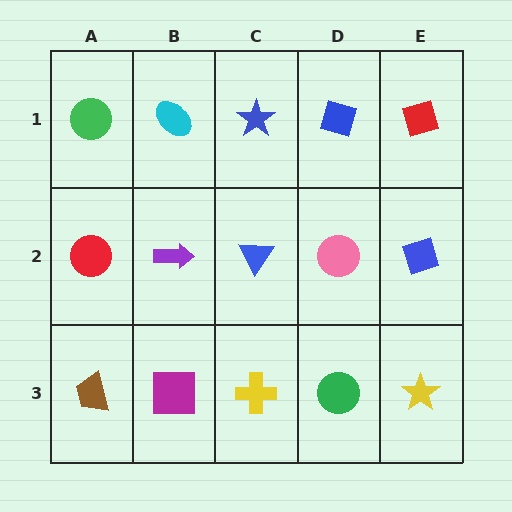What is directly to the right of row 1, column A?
A cyan ellipse.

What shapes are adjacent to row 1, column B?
A purple arrow (row 2, column B), a green circle (row 1, column A), a blue star (row 1, column C).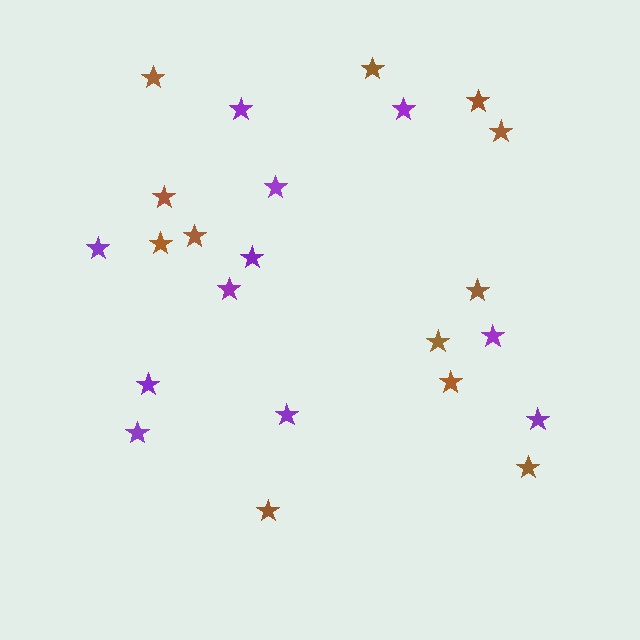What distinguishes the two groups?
There are 2 groups: one group of purple stars (11) and one group of brown stars (12).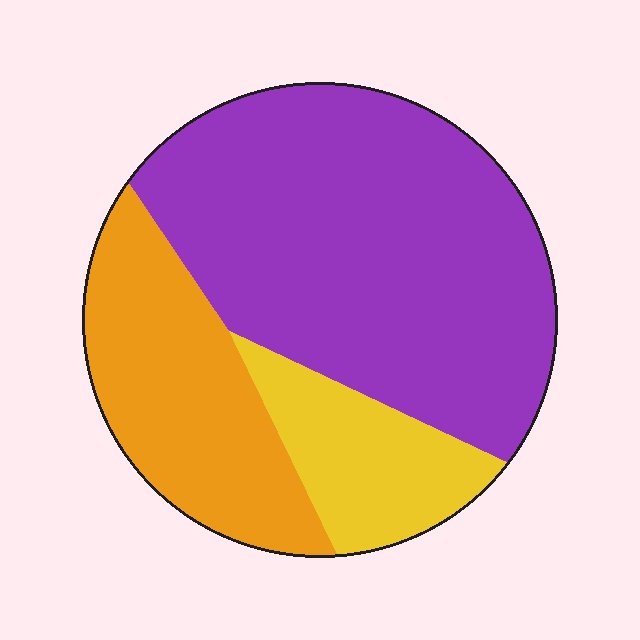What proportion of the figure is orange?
Orange covers about 25% of the figure.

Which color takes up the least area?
Yellow, at roughly 15%.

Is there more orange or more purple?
Purple.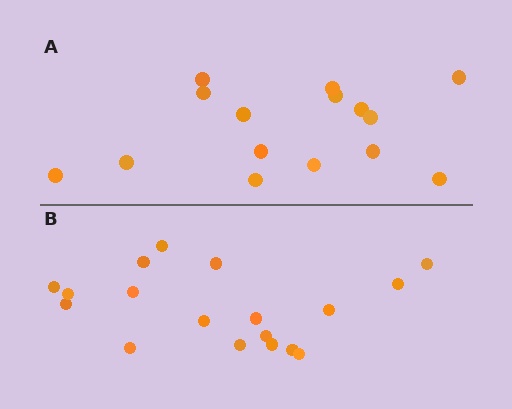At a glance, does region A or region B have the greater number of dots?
Region B (the bottom region) has more dots.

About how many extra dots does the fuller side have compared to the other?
Region B has just a few more — roughly 2 or 3 more dots than region A.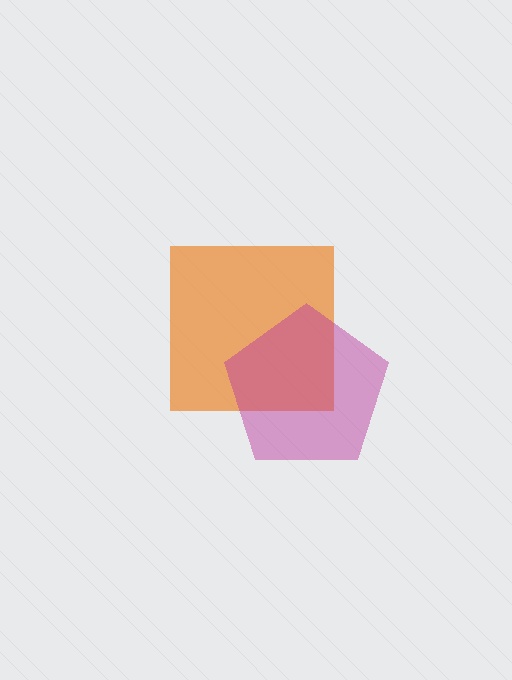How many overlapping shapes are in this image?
There are 2 overlapping shapes in the image.